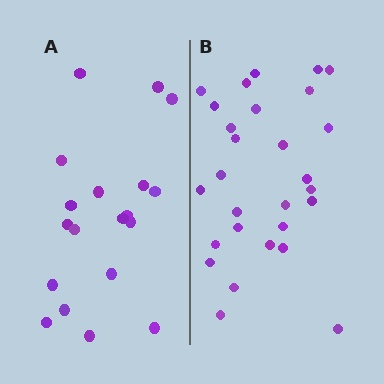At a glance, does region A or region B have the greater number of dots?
Region B (the right region) has more dots.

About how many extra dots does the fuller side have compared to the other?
Region B has roughly 8 or so more dots than region A.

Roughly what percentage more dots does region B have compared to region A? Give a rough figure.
About 45% more.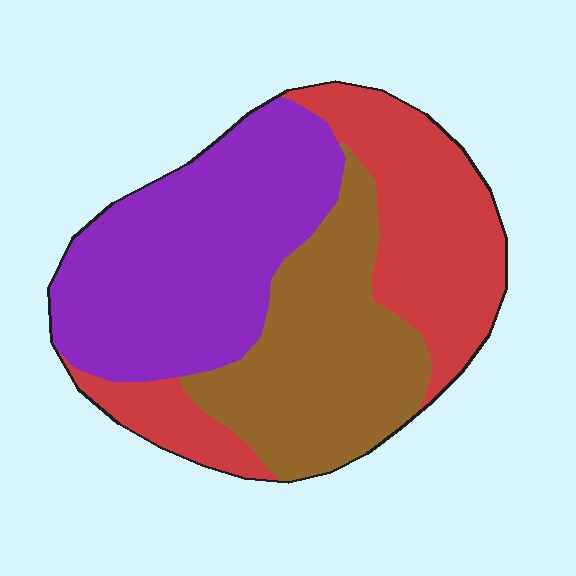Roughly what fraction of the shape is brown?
Brown takes up about one third (1/3) of the shape.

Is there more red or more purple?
Purple.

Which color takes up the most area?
Purple, at roughly 40%.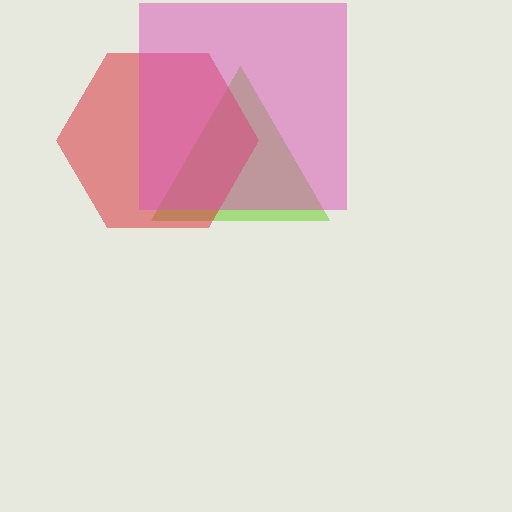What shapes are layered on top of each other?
The layered shapes are: a lime triangle, a red hexagon, a pink square.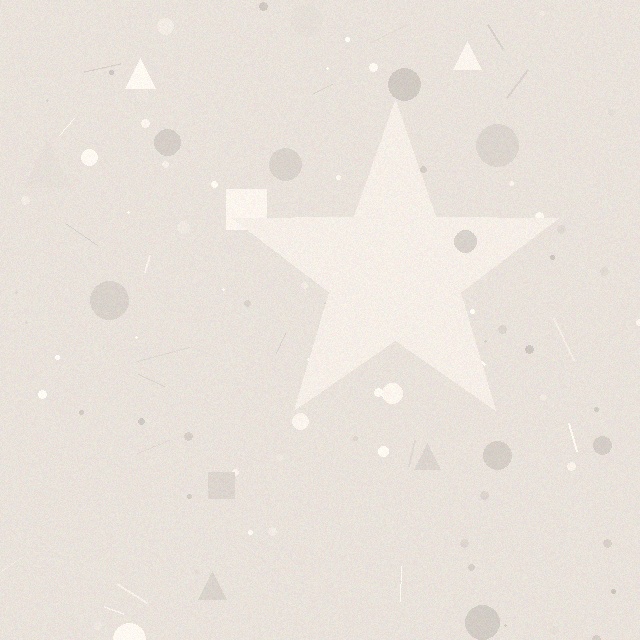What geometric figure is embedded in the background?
A star is embedded in the background.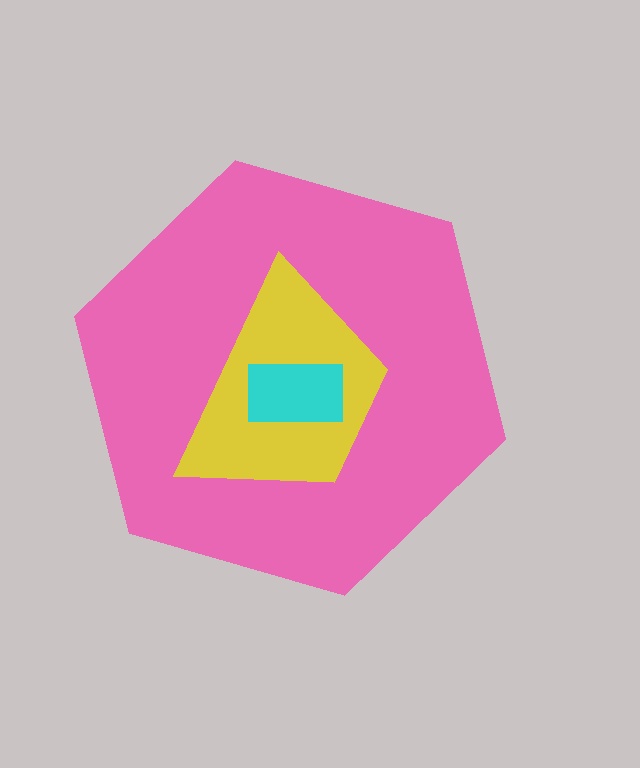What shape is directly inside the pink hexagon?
The yellow trapezoid.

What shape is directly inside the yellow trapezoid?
The cyan rectangle.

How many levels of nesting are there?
3.